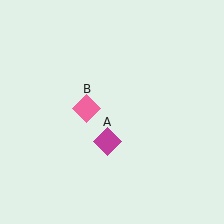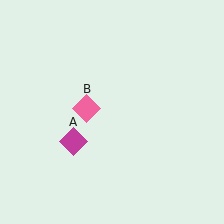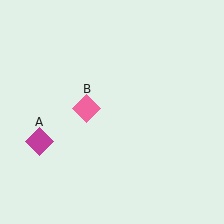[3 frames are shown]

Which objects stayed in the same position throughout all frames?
Pink diamond (object B) remained stationary.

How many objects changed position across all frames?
1 object changed position: magenta diamond (object A).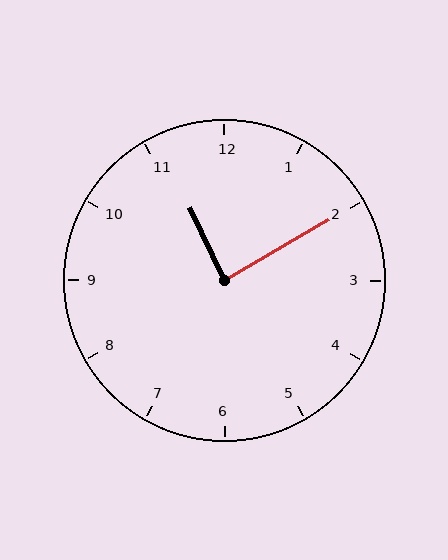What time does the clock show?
11:10.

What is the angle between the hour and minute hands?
Approximately 85 degrees.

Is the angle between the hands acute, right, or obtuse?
It is right.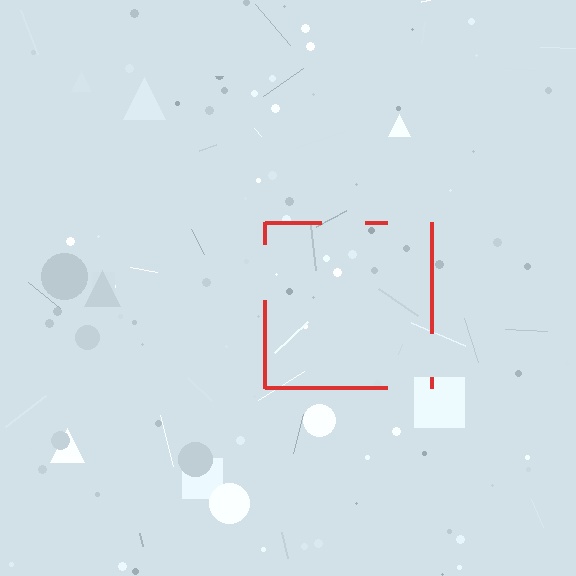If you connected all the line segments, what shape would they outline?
They would outline a square.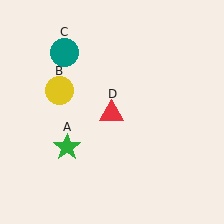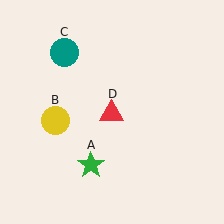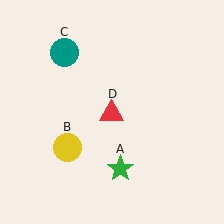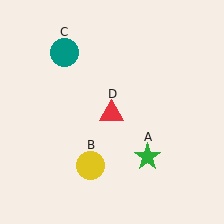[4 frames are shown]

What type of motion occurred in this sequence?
The green star (object A), yellow circle (object B) rotated counterclockwise around the center of the scene.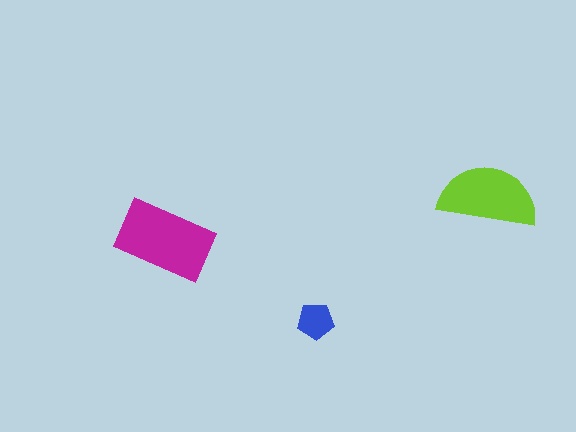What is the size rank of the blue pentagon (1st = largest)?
3rd.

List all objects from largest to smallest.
The magenta rectangle, the lime semicircle, the blue pentagon.